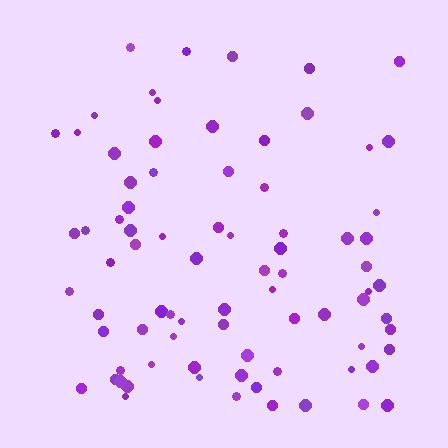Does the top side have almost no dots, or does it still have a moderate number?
Still a moderate number, just noticeably fewer than the bottom.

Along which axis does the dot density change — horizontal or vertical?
Vertical.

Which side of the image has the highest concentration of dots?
The bottom.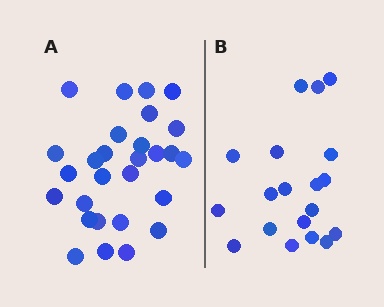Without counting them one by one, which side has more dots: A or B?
Region A (the left region) has more dots.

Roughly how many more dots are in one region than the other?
Region A has roughly 8 or so more dots than region B.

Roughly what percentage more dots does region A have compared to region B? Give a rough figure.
About 45% more.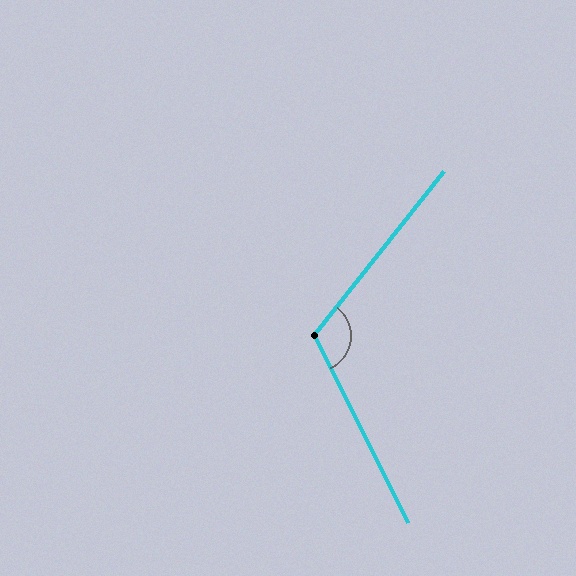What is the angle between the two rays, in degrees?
Approximately 115 degrees.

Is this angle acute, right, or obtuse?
It is obtuse.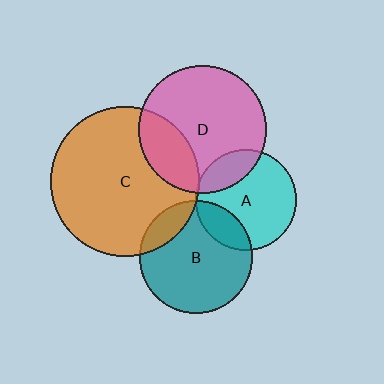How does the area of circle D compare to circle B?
Approximately 1.3 times.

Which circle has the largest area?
Circle C (orange).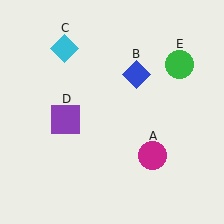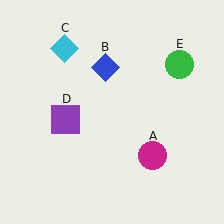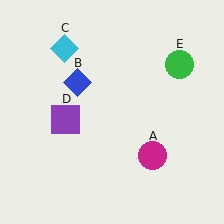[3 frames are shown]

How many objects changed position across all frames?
1 object changed position: blue diamond (object B).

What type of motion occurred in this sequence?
The blue diamond (object B) rotated counterclockwise around the center of the scene.